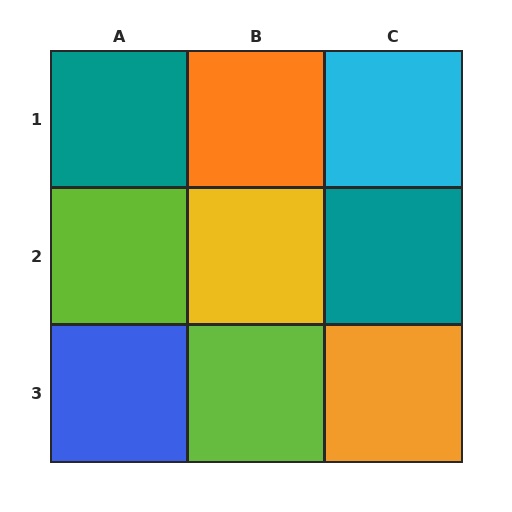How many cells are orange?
2 cells are orange.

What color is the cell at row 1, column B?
Orange.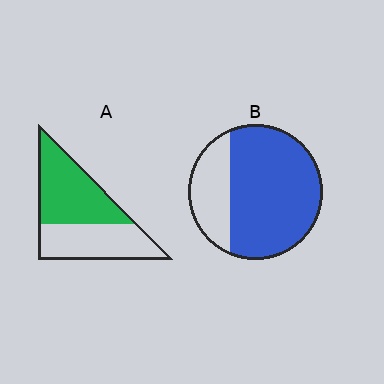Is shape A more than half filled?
Yes.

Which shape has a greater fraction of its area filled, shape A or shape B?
Shape B.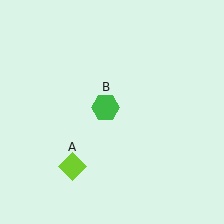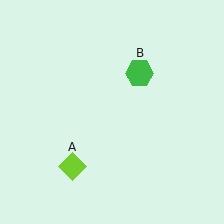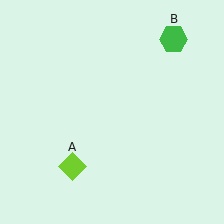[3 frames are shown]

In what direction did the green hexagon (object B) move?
The green hexagon (object B) moved up and to the right.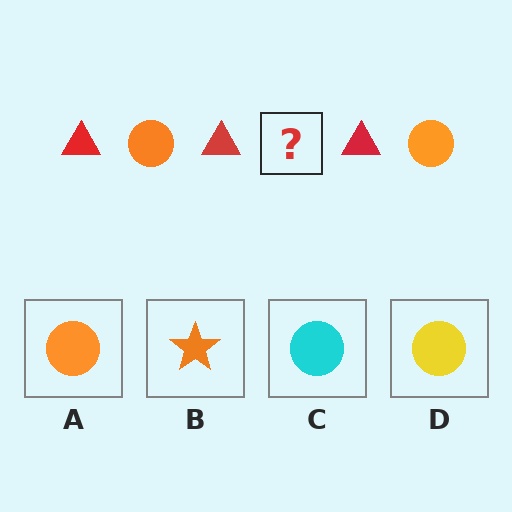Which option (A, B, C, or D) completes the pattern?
A.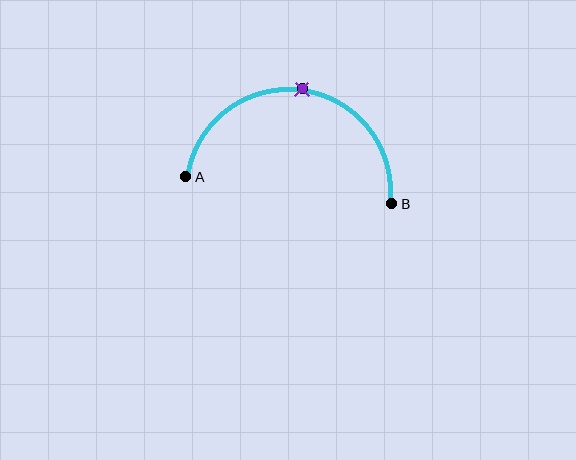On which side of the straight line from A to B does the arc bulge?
The arc bulges above the straight line connecting A and B.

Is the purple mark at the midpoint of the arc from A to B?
Yes. The purple mark lies on the arc at equal arc-length from both A and B — it is the arc midpoint.